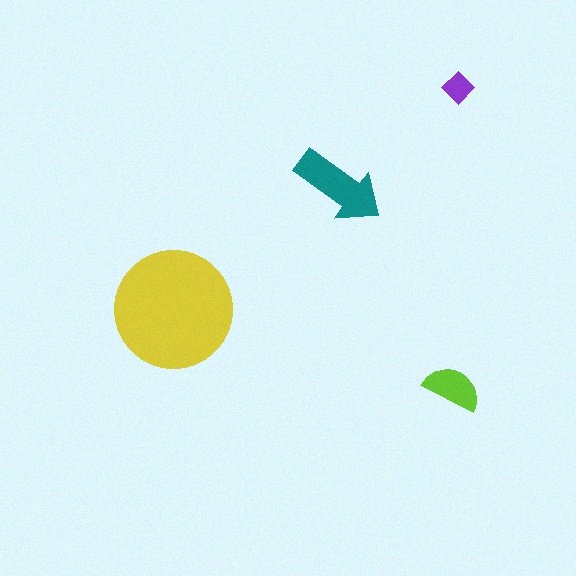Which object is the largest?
The yellow circle.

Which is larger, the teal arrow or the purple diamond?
The teal arrow.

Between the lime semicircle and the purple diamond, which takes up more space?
The lime semicircle.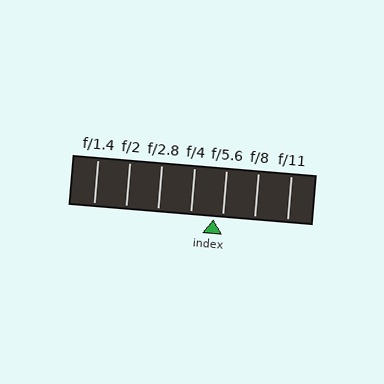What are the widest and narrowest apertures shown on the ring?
The widest aperture shown is f/1.4 and the narrowest is f/11.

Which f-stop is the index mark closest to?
The index mark is closest to f/5.6.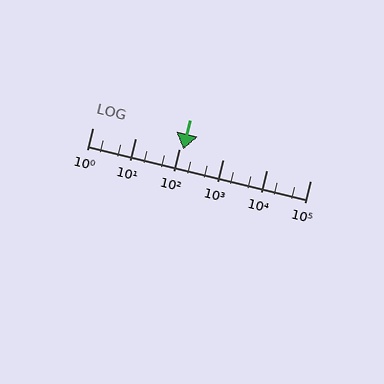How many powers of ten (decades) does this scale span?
The scale spans 5 decades, from 1 to 100000.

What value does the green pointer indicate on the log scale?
The pointer indicates approximately 120.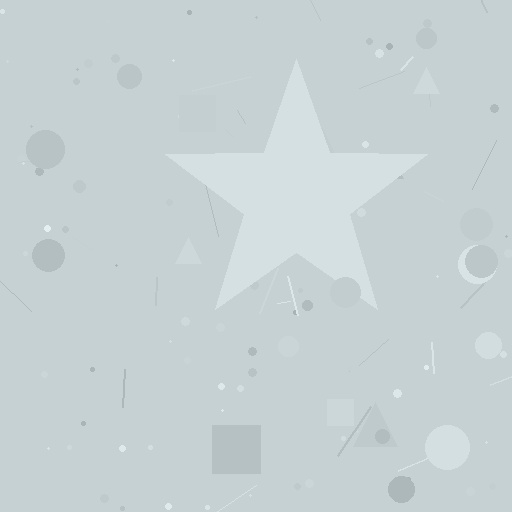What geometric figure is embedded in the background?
A star is embedded in the background.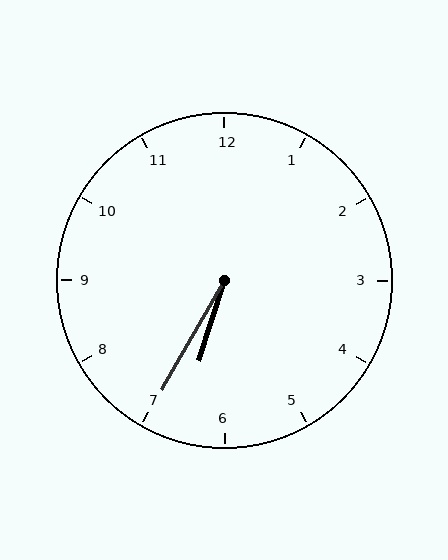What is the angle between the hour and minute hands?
Approximately 12 degrees.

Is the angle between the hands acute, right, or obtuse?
It is acute.